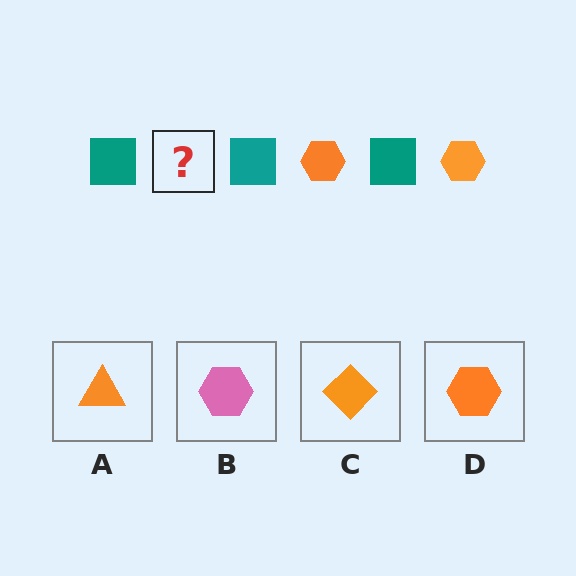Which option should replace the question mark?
Option D.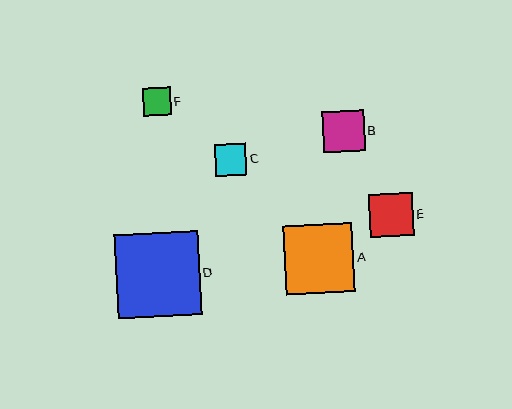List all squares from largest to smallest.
From largest to smallest: D, A, E, B, C, F.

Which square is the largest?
Square D is the largest with a size of approximately 83 pixels.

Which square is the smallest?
Square F is the smallest with a size of approximately 28 pixels.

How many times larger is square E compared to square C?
Square E is approximately 1.4 times the size of square C.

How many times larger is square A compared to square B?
Square A is approximately 1.7 times the size of square B.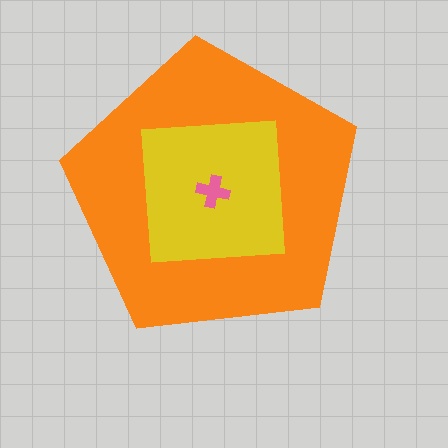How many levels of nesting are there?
3.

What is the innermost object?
The pink cross.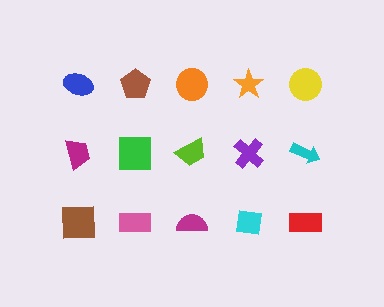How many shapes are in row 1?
5 shapes.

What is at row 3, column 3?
A magenta semicircle.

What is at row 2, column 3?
A lime trapezoid.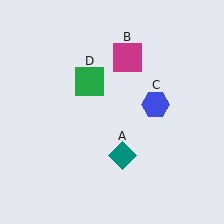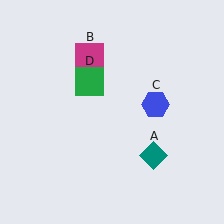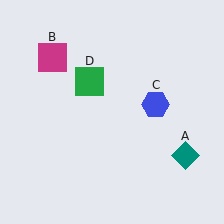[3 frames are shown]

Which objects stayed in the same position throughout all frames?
Blue hexagon (object C) and green square (object D) remained stationary.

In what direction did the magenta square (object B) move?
The magenta square (object B) moved left.